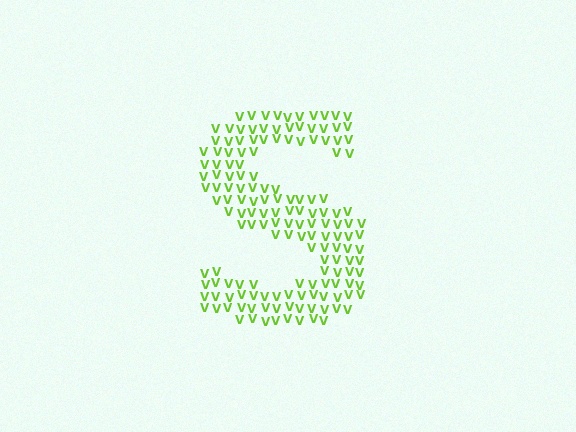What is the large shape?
The large shape is the letter S.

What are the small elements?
The small elements are letter V's.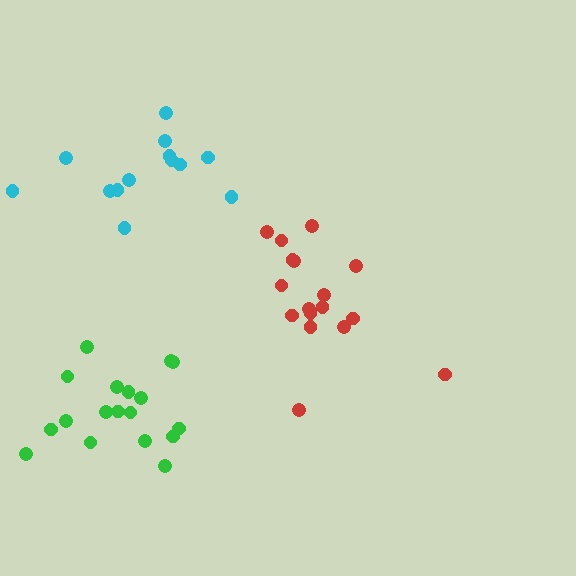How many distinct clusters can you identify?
There are 3 distinct clusters.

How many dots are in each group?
Group 1: 17 dots, Group 2: 13 dots, Group 3: 18 dots (48 total).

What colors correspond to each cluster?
The clusters are colored: red, cyan, green.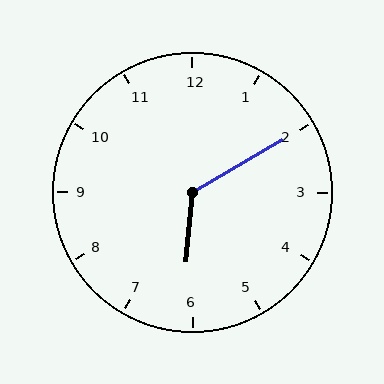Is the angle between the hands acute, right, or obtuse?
It is obtuse.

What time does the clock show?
6:10.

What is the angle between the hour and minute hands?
Approximately 125 degrees.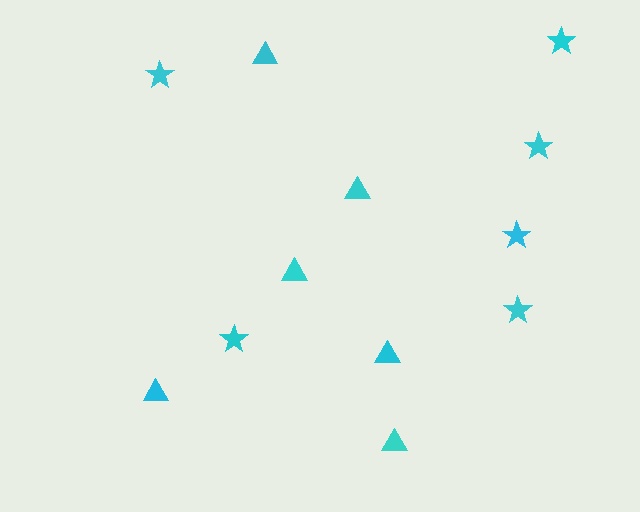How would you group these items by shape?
There are 2 groups: one group of stars (6) and one group of triangles (6).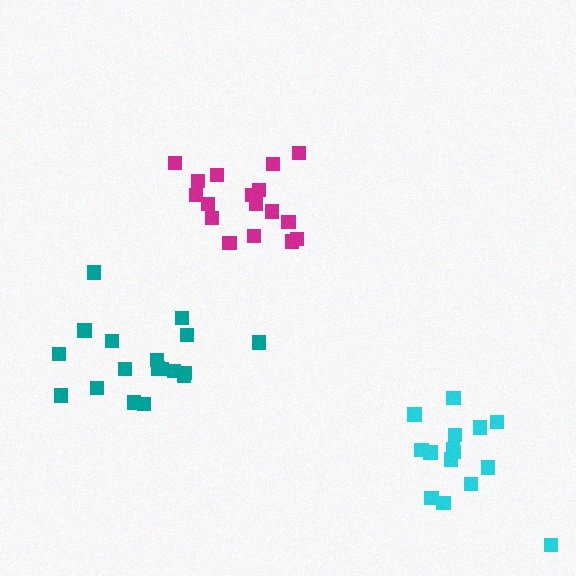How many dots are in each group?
Group 1: 18 dots, Group 2: 18 dots, Group 3: 15 dots (51 total).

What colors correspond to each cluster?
The clusters are colored: teal, magenta, cyan.